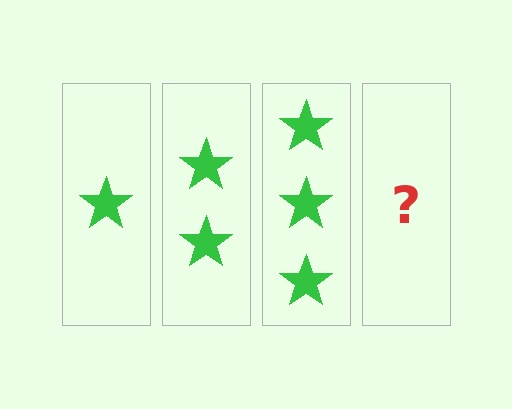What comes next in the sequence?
The next element should be 4 stars.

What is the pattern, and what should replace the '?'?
The pattern is that each step adds one more star. The '?' should be 4 stars.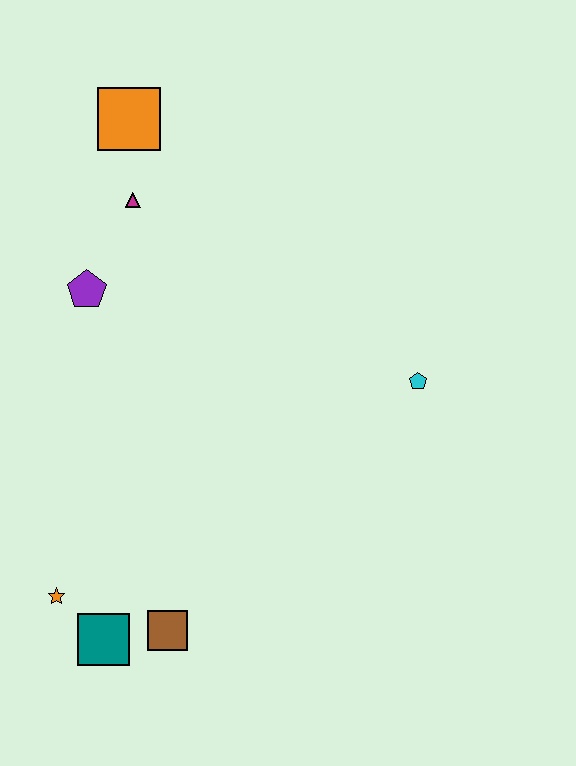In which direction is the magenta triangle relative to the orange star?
The magenta triangle is above the orange star.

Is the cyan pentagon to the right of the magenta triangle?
Yes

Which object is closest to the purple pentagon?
The magenta triangle is closest to the purple pentagon.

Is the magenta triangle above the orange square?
No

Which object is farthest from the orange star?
The orange square is farthest from the orange star.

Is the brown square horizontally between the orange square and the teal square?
No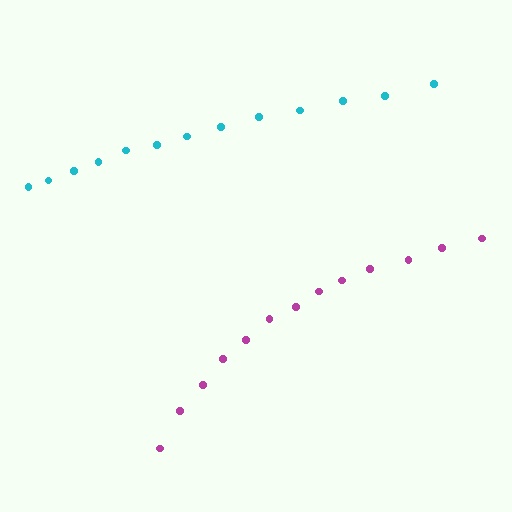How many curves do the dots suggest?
There are 2 distinct paths.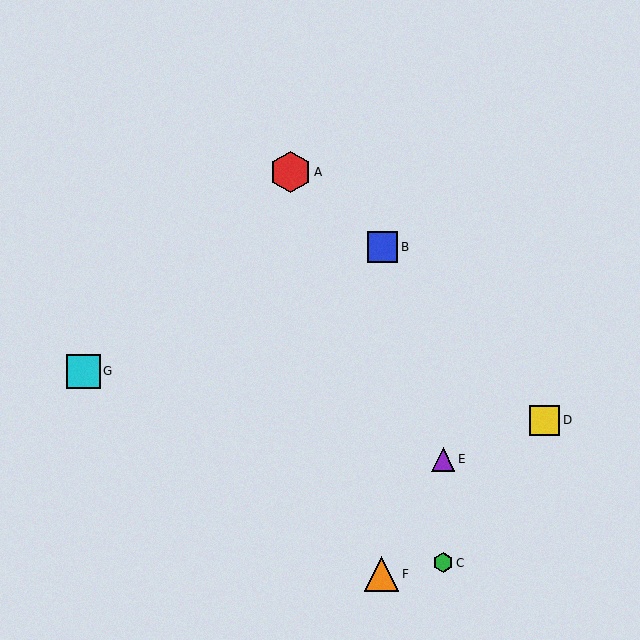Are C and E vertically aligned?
Yes, both are at x≈443.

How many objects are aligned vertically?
2 objects (C, E) are aligned vertically.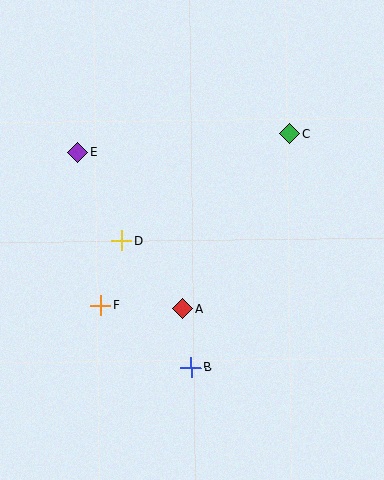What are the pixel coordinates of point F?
Point F is at (101, 306).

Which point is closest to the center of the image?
Point A at (183, 309) is closest to the center.